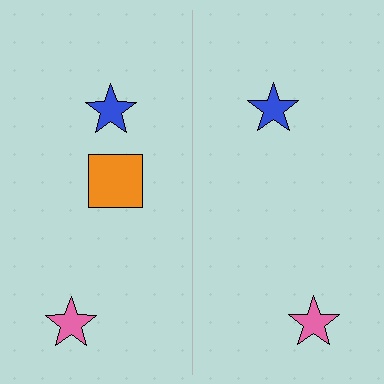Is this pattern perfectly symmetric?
No, the pattern is not perfectly symmetric. A orange square is missing from the right side.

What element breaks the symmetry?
A orange square is missing from the right side.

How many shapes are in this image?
There are 5 shapes in this image.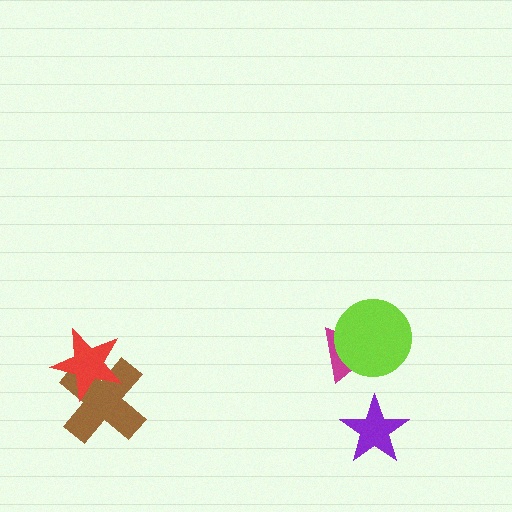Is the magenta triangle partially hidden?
Yes, it is partially covered by another shape.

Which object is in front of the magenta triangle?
The lime circle is in front of the magenta triangle.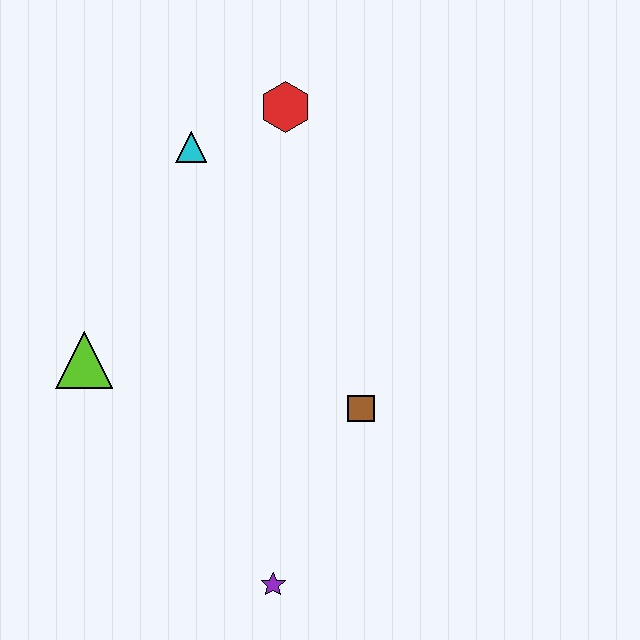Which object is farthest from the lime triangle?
The red hexagon is farthest from the lime triangle.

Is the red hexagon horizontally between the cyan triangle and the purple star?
No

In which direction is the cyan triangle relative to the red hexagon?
The cyan triangle is to the left of the red hexagon.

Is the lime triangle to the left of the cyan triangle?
Yes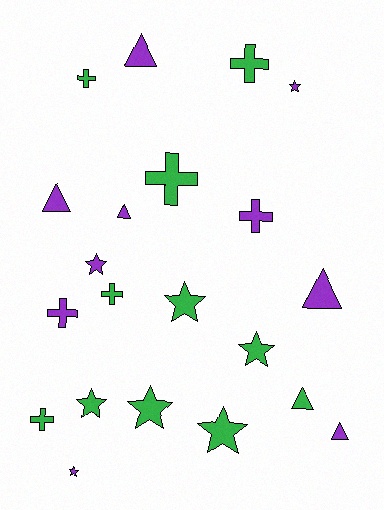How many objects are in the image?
There are 21 objects.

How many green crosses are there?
There are 5 green crosses.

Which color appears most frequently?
Green, with 11 objects.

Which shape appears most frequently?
Star, with 8 objects.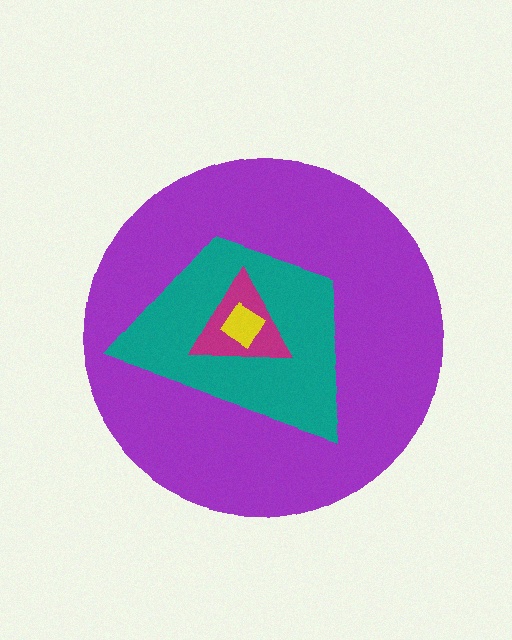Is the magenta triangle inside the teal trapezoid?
Yes.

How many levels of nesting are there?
4.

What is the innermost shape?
The yellow diamond.